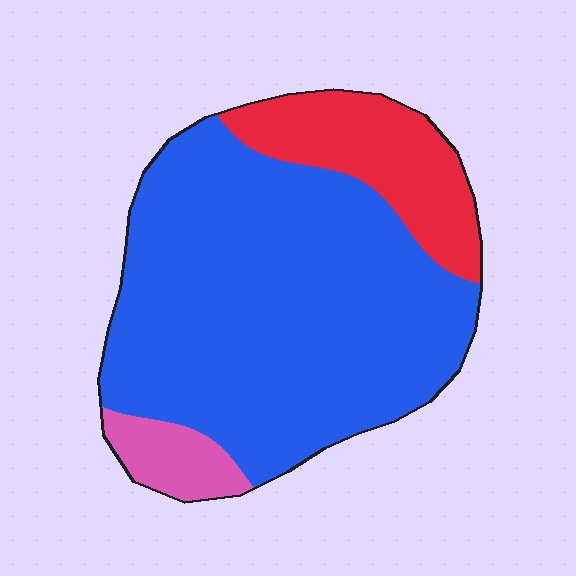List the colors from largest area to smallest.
From largest to smallest: blue, red, pink.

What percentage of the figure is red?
Red covers around 20% of the figure.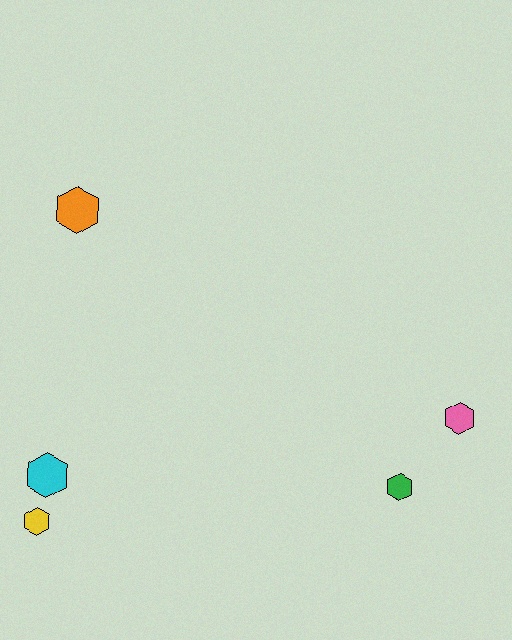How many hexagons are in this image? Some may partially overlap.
There are 5 hexagons.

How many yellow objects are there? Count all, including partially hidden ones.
There is 1 yellow object.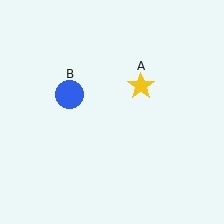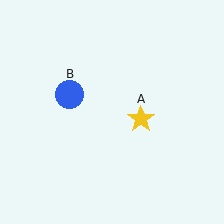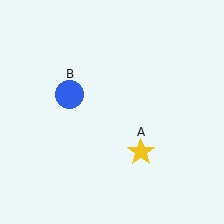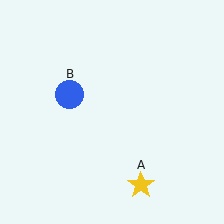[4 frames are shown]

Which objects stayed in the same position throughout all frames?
Blue circle (object B) remained stationary.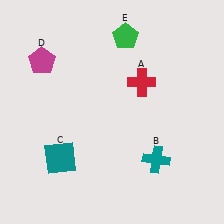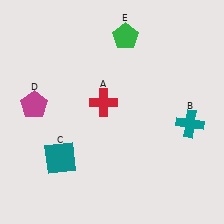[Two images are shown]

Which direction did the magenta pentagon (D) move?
The magenta pentagon (D) moved down.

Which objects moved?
The objects that moved are: the red cross (A), the teal cross (B), the magenta pentagon (D).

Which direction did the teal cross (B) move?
The teal cross (B) moved up.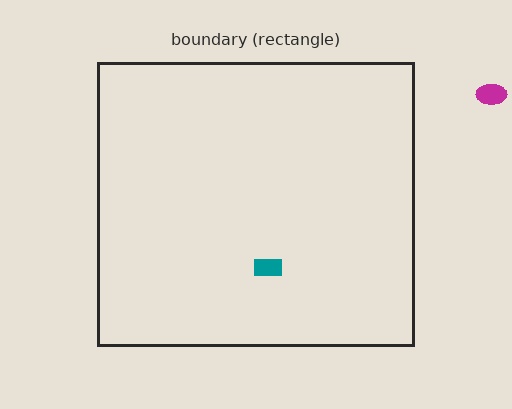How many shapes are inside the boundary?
1 inside, 1 outside.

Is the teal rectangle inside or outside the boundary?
Inside.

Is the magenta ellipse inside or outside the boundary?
Outside.